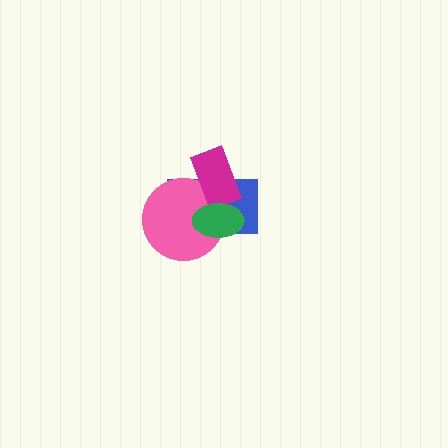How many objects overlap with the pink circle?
3 objects overlap with the pink circle.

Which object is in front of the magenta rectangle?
The green ellipse is in front of the magenta rectangle.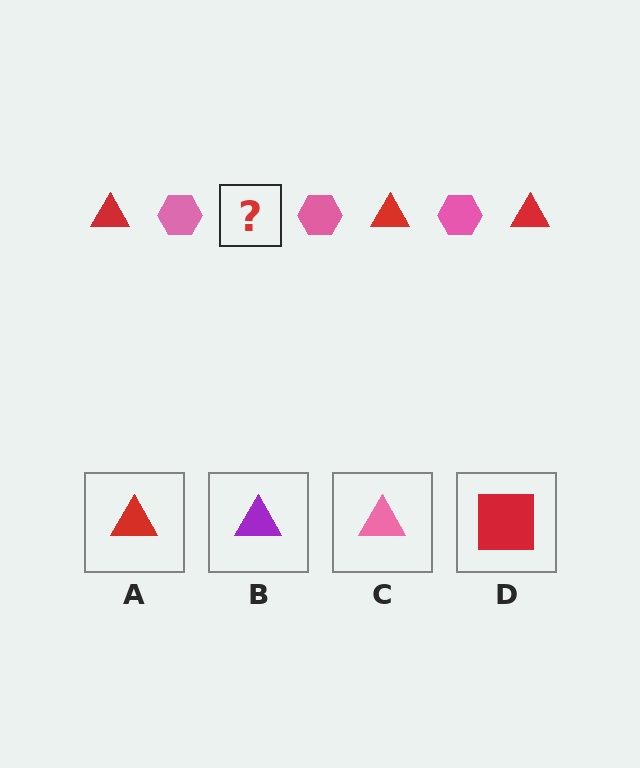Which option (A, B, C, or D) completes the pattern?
A.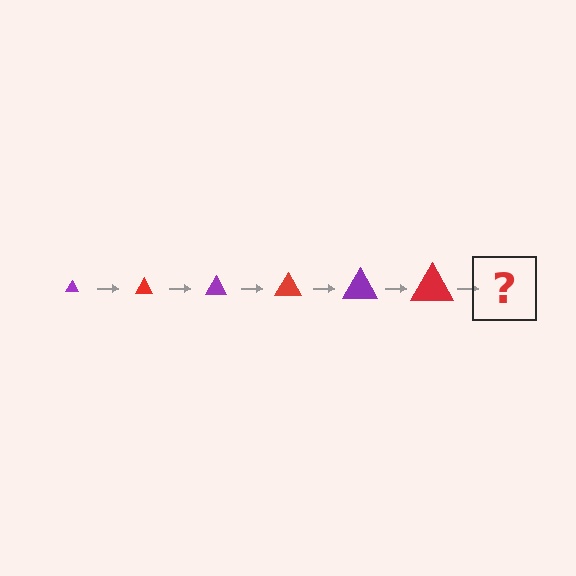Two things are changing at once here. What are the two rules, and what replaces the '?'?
The two rules are that the triangle grows larger each step and the color cycles through purple and red. The '?' should be a purple triangle, larger than the previous one.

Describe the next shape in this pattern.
It should be a purple triangle, larger than the previous one.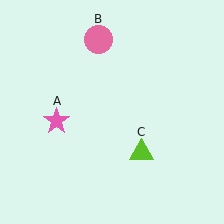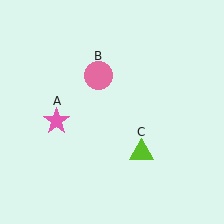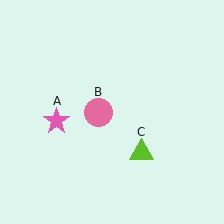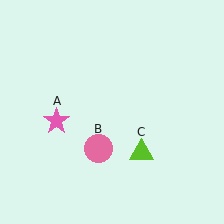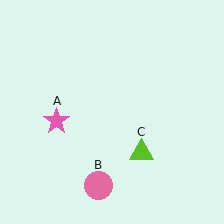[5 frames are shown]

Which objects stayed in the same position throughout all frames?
Pink star (object A) and lime triangle (object C) remained stationary.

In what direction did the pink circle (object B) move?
The pink circle (object B) moved down.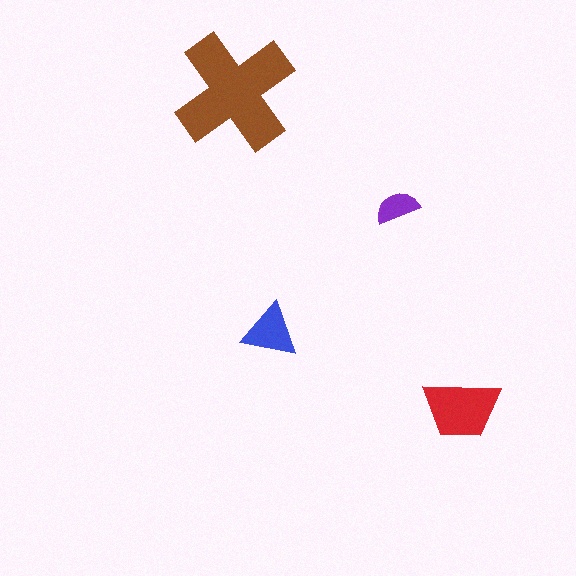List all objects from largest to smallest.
The brown cross, the red trapezoid, the blue triangle, the purple semicircle.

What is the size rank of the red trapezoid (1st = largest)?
2nd.